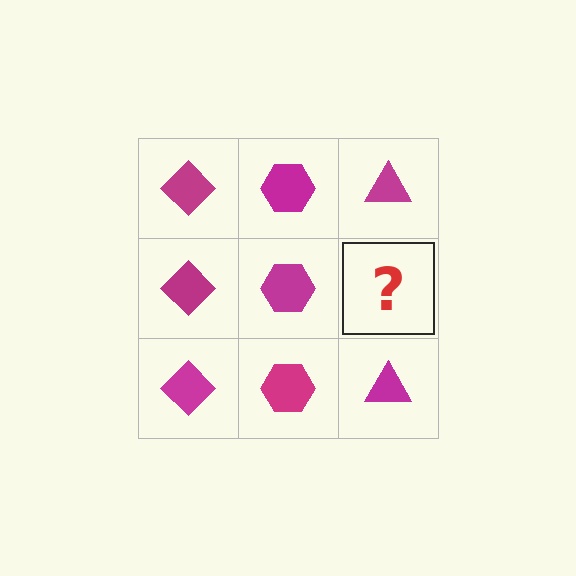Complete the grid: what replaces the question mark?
The question mark should be replaced with a magenta triangle.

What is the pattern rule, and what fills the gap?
The rule is that each column has a consistent shape. The gap should be filled with a magenta triangle.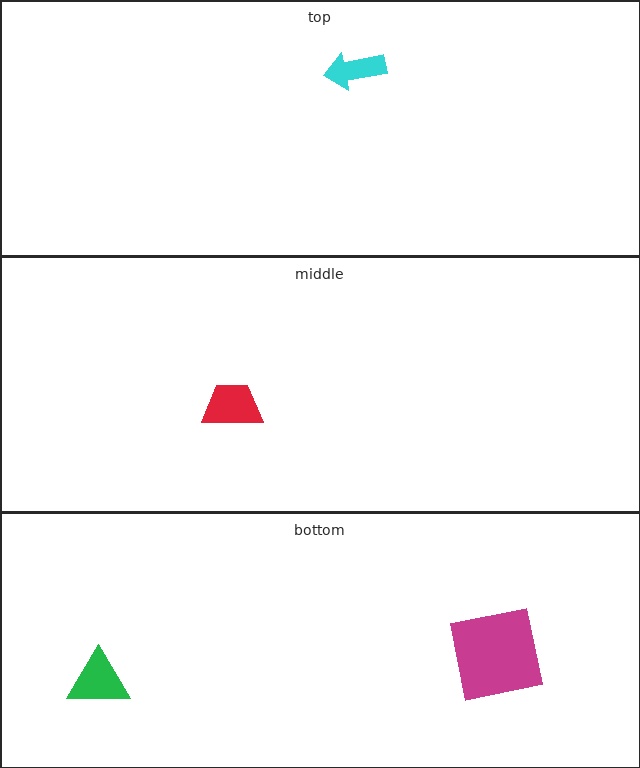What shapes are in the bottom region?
The magenta square, the green triangle.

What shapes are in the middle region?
The red trapezoid.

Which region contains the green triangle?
The bottom region.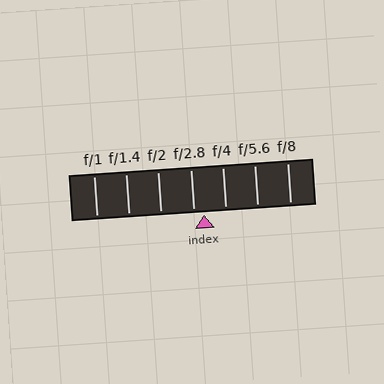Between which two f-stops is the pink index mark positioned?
The index mark is between f/2.8 and f/4.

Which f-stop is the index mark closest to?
The index mark is closest to f/2.8.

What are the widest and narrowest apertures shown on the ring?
The widest aperture shown is f/1 and the narrowest is f/8.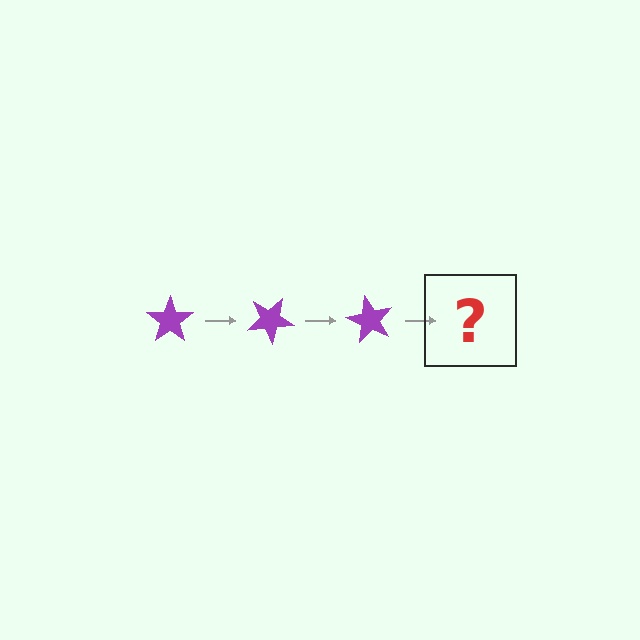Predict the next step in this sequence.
The next step is a purple star rotated 90 degrees.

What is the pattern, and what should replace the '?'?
The pattern is that the star rotates 30 degrees each step. The '?' should be a purple star rotated 90 degrees.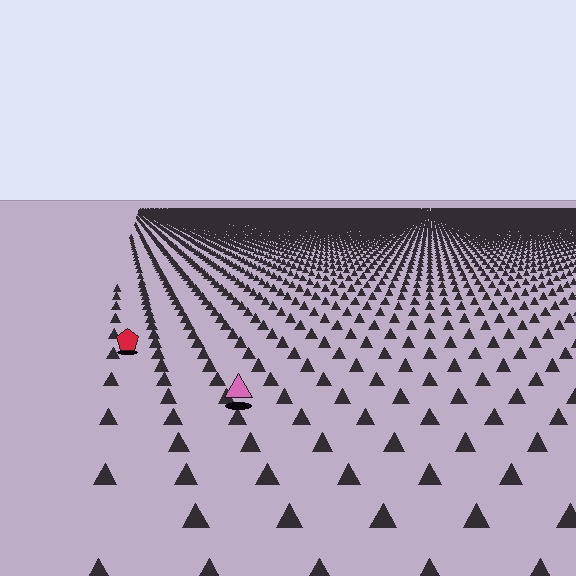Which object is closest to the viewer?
The pink triangle is closest. The texture marks near it are larger and more spread out.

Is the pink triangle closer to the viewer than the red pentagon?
Yes. The pink triangle is closer — you can tell from the texture gradient: the ground texture is coarser near it.